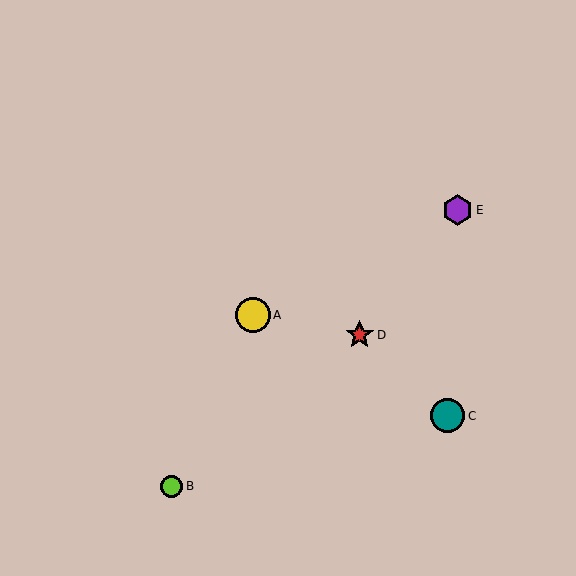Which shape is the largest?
The yellow circle (labeled A) is the largest.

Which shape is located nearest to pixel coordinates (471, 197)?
The purple hexagon (labeled E) at (458, 210) is nearest to that location.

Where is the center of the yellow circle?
The center of the yellow circle is at (253, 315).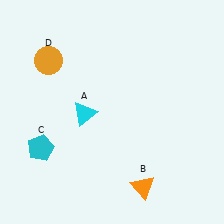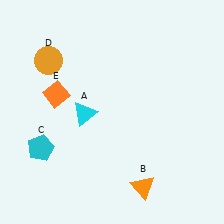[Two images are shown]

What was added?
An orange diamond (E) was added in Image 2.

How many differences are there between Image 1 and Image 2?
There is 1 difference between the two images.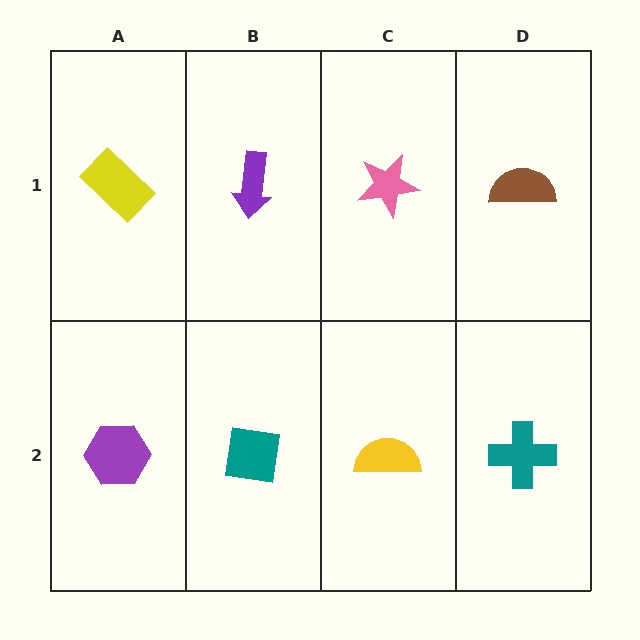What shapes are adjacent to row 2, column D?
A brown semicircle (row 1, column D), a yellow semicircle (row 2, column C).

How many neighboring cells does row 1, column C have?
3.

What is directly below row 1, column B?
A teal square.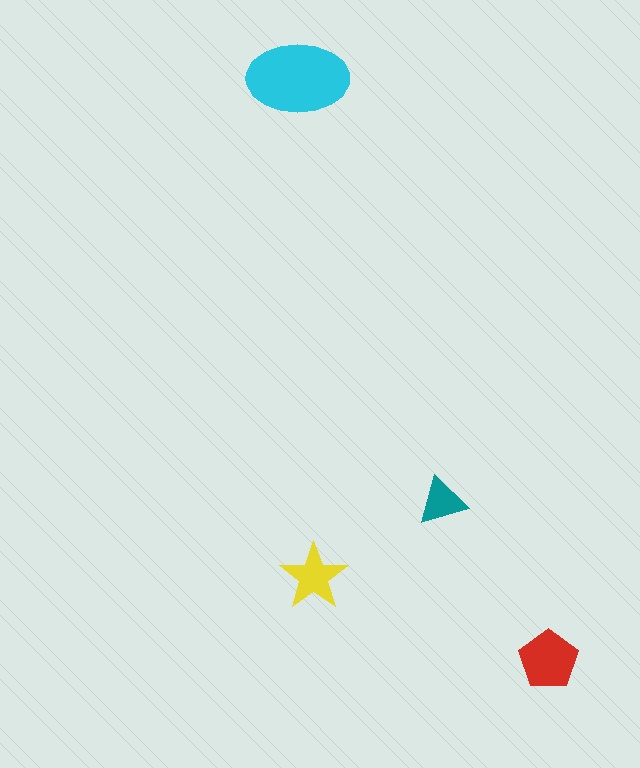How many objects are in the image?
There are 4 objects in the image.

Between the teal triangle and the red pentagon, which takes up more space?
The red pentagon.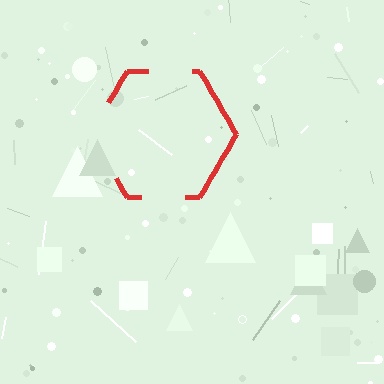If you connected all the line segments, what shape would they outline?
They would outline a hexagon.